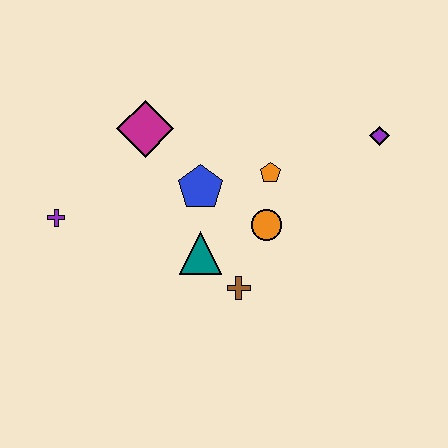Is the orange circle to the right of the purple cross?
Yes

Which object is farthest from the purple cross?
The purple diamond is farthest from the purple cross.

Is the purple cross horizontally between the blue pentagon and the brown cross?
No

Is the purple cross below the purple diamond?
Yes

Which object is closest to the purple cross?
The magenta diamond is closest to the purple cross.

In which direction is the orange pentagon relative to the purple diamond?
The orange pentagon is to the left of the purple diamond.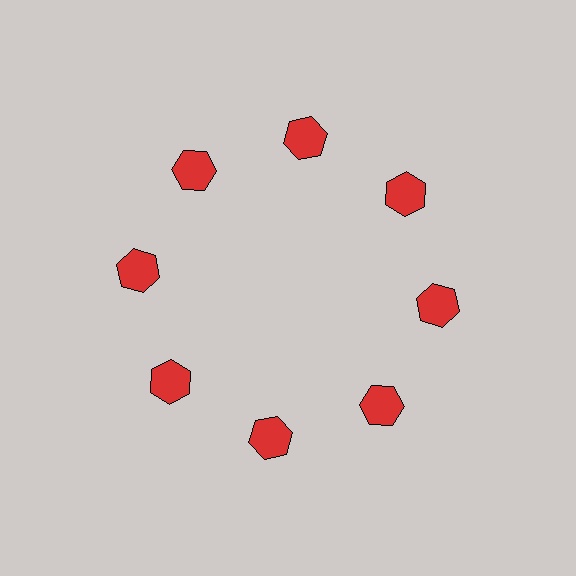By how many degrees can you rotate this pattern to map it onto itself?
The pattern maps onto itself every 45 degrees of rotation.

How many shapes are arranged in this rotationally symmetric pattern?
There are 8 shapes, arranged in 8 groups of 1.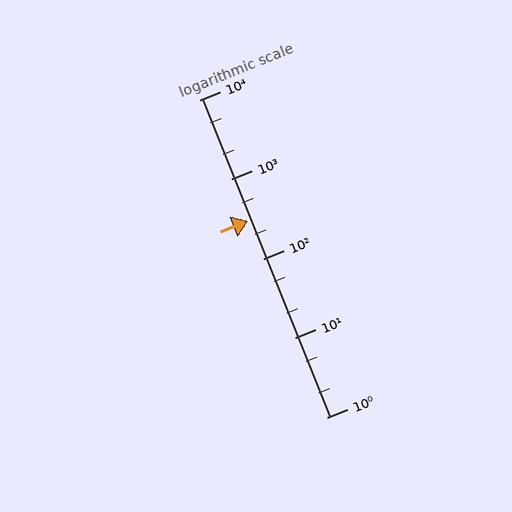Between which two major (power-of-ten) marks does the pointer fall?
The pointer is between 100 and 1000.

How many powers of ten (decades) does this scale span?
The scale spans 4 decades, from 1 to 10000.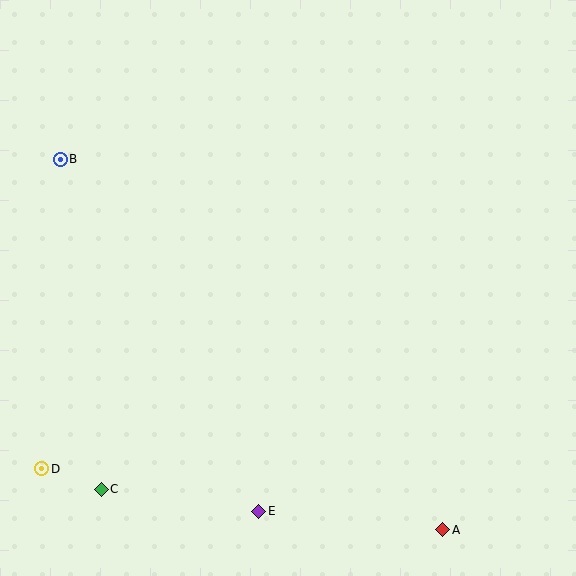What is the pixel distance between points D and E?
The distance between D and E is 221 pixels.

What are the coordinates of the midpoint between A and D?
The midpoint between A and D is at (242, 499).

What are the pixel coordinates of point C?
Point C is at (101, 490).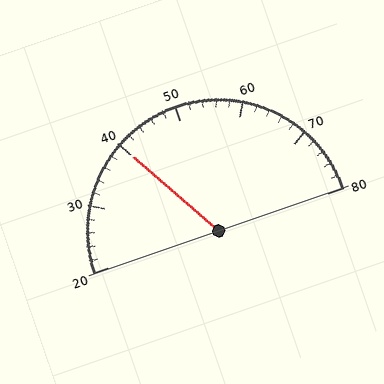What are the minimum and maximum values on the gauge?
The gauge ranges from 20 to 80.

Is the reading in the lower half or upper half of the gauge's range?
The reading is in the lower half of the range (20 to 80).